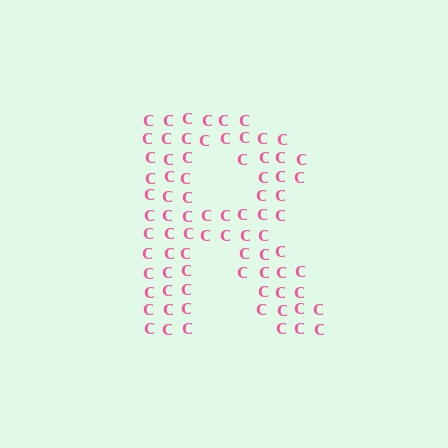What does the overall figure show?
The overall figure shows the letter R.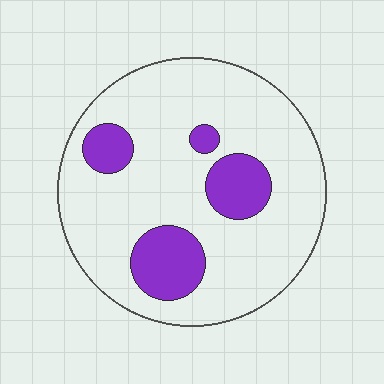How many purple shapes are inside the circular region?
4.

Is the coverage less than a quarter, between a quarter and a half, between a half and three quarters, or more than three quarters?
Less than a quarter.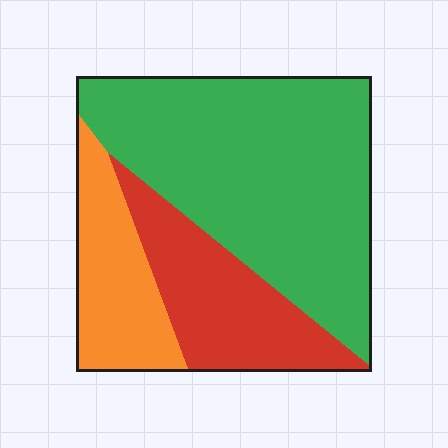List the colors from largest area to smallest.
From largest to smallest: green, red, orange.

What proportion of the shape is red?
Red covers roughly 25% of the shape.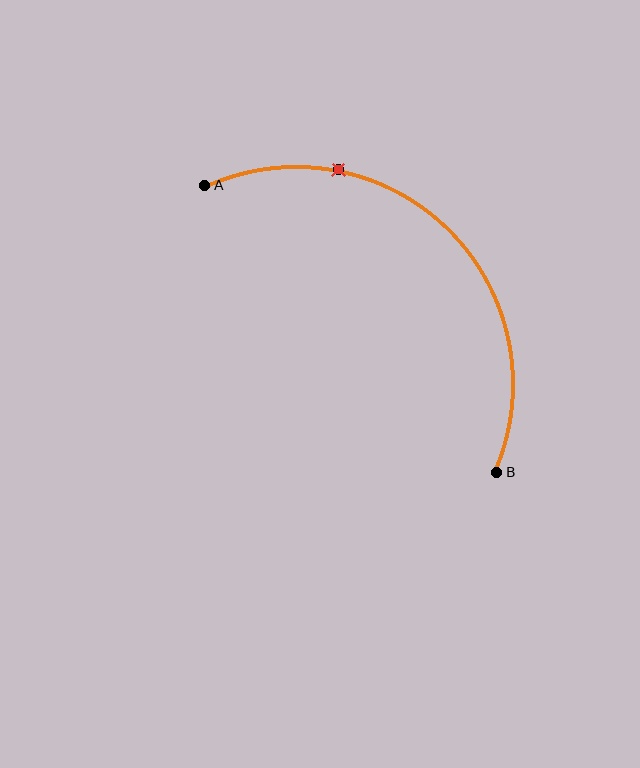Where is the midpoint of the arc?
The arc midpoint is the point on the curve farthest from the straight line joining A and B. It sits above and to the right of that line.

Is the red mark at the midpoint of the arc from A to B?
No. The red mark lies on the arc but is closer to endpoint A. The arc midpoint would be at the point on the curve equidistant along the arc from both A and B.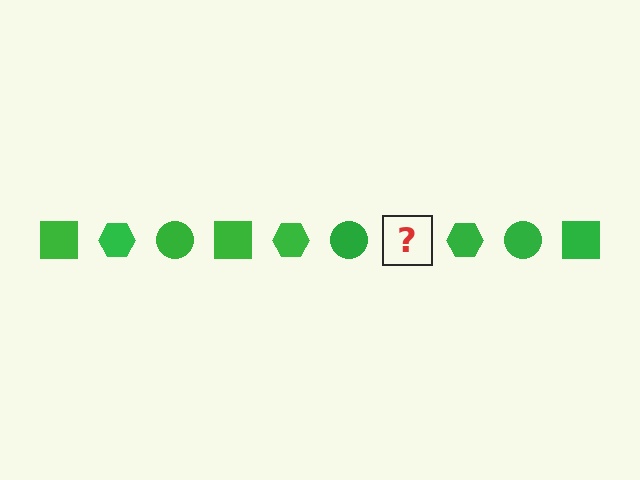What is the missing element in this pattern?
The missing element is a green square.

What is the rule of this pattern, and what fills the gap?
The rule is that the pattern cycles through square, hexagon, circle shapes in green. The gap should be filled with a green square.